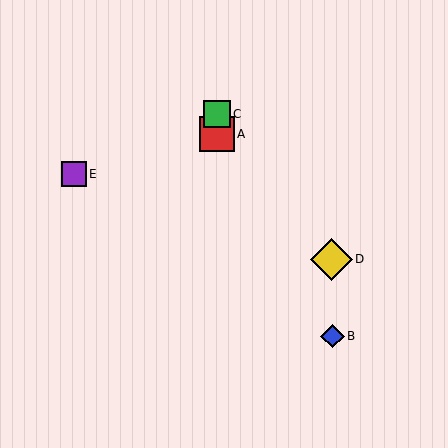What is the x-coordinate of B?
Object B is at x≈332.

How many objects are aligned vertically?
2 objects (A, C) are aligned vertically.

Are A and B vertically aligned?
No, A is at x≈217 and B is at x≈332.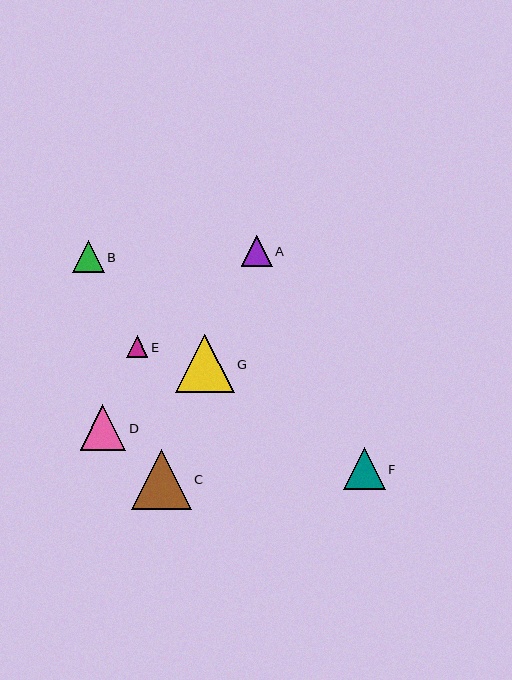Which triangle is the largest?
Triangle C is the largest with a size of approximately 60 pixels.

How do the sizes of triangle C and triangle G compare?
Triangle C and triangle G are approximately the same size.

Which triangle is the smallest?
Triangle E is the smallest with a size of approximately 21 pixels.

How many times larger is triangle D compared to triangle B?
Triangle D is approximately 1.4 times the size of triangle B.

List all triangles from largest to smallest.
From largest to smallest: C, G, D, F, B, A, E.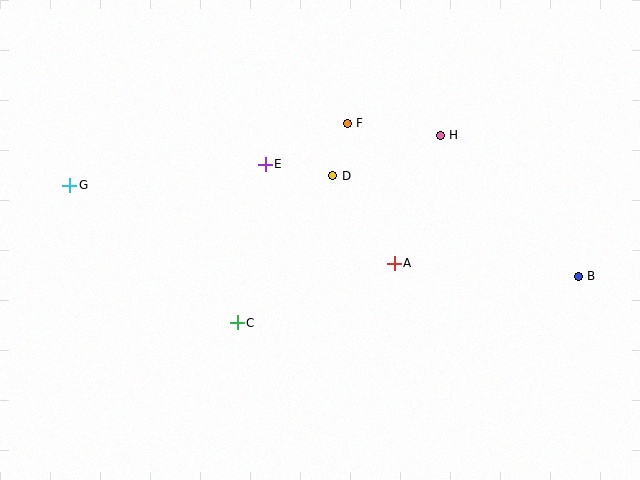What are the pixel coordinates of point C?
Point C is at (237, 323).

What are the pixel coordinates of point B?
Point B is at (578, 276).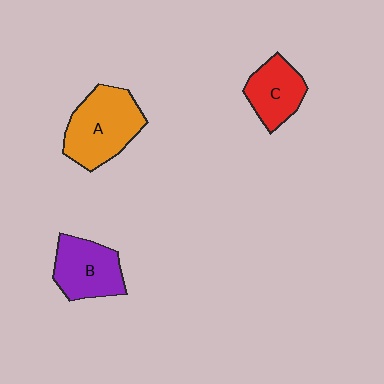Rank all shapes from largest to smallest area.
From largest to smallest: A (orange), B (purple), C (red).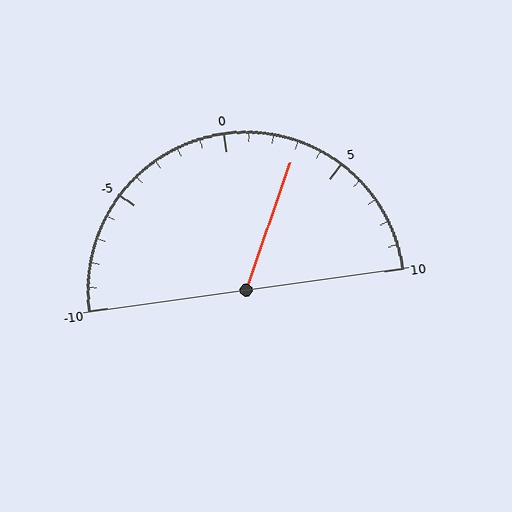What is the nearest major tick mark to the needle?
The nearest major tick mark is 5.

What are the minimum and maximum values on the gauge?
The gauge ranges from -10 to 10.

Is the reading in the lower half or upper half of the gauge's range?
The reading is in the upper half of the range (-10 to 10).